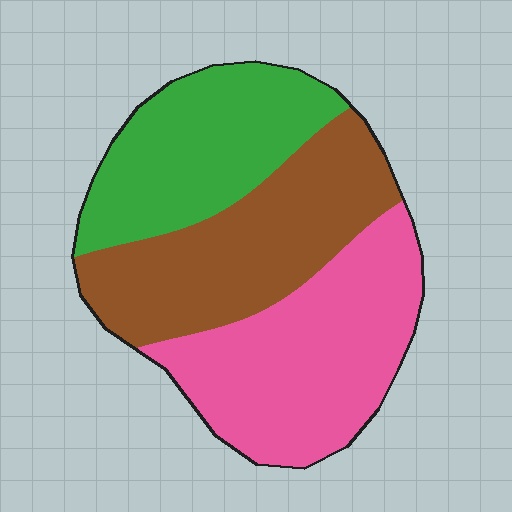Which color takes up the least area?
Green, at roughly 30%.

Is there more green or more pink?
Pink.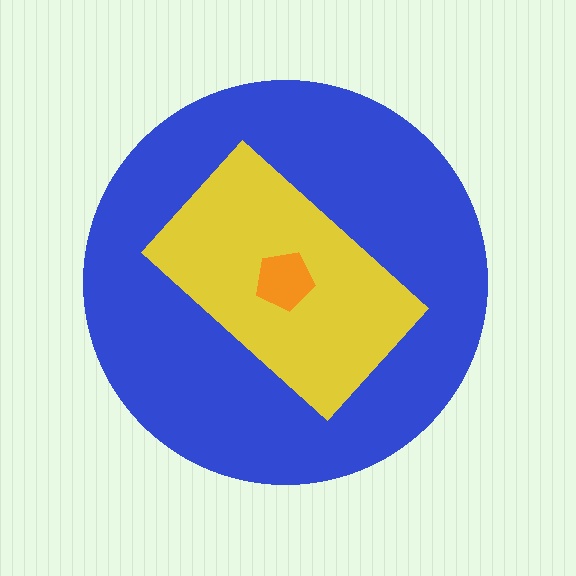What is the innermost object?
The orange pentagon.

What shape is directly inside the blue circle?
The yellow rectangle.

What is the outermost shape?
The blue circle.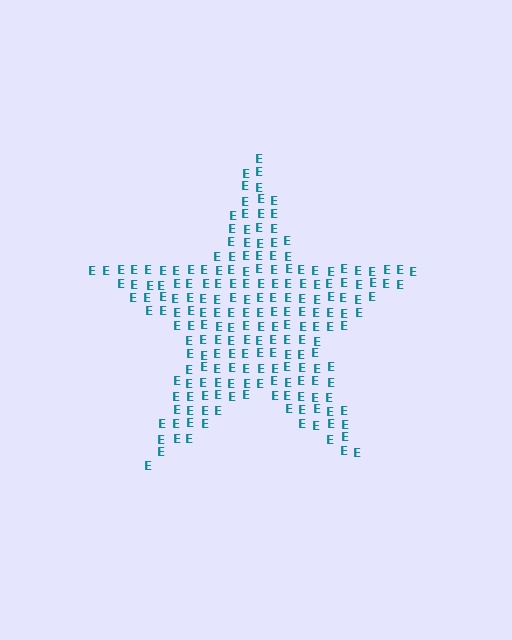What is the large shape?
The large shape is a star.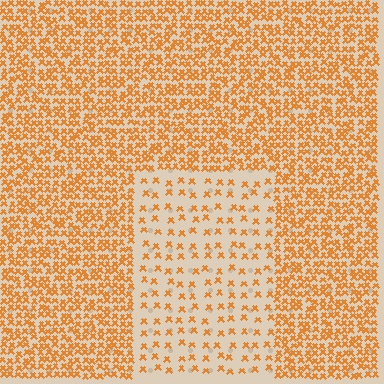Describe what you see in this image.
The image contains small orange elements arranged at two different densities. A rectangle-shaped region is visible where the elements are less densely packed than the surrounding area.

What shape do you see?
I see a rectangle.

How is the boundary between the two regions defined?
The boundary is defined by a change in element density (approximately 2.8x ratio). All elements are the same color, size, and shape.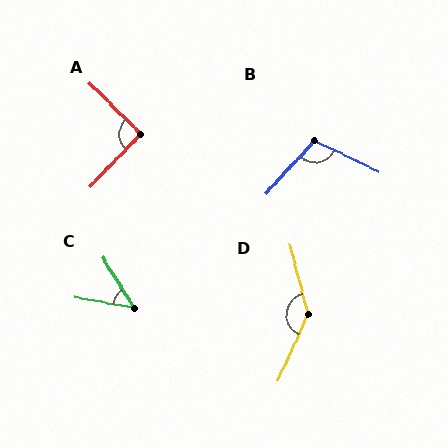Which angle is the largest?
D, at approximately 141 degrees.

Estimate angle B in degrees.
Approximately 107 degrees.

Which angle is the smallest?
C, at approximately 48 degrees.